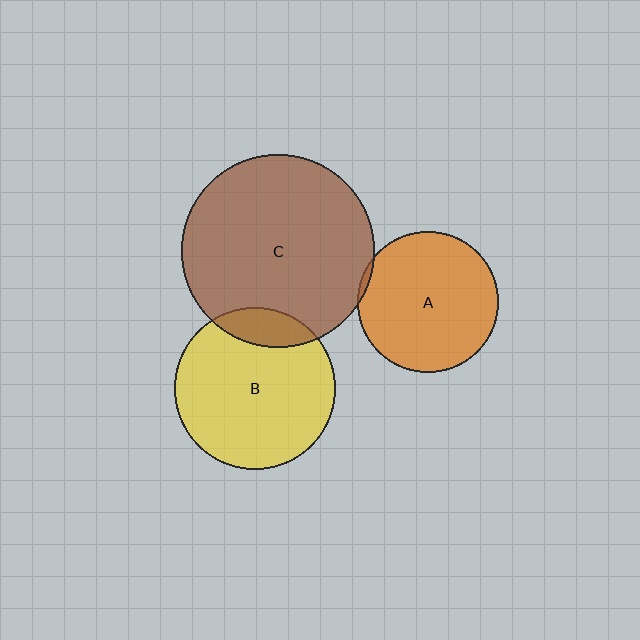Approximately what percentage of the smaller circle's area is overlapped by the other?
Approximately 5%.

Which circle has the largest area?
Circle C (brown).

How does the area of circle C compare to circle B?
Approximately 1.4 times.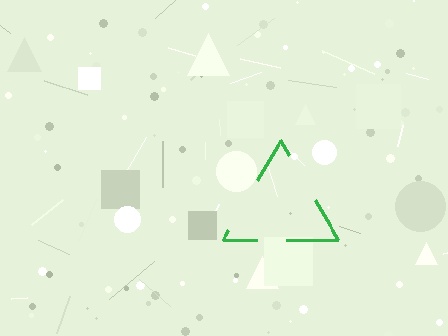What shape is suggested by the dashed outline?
The dashed outline suggests a triangle.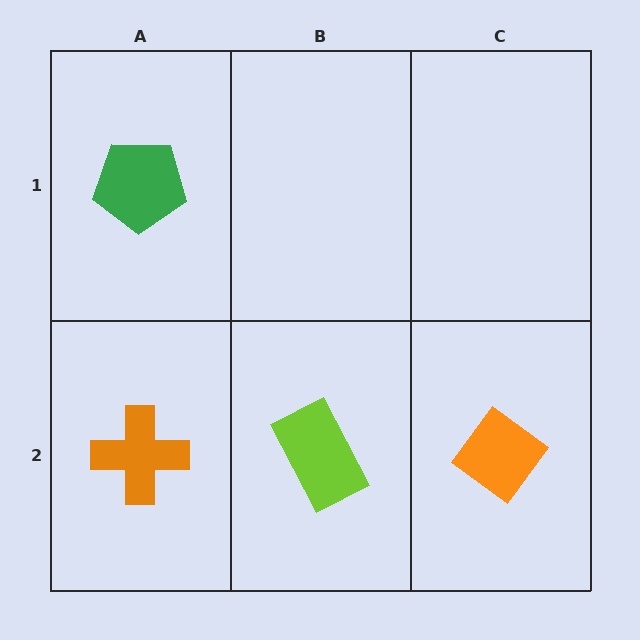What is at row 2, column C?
An orange diamond.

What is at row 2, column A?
An orange cross.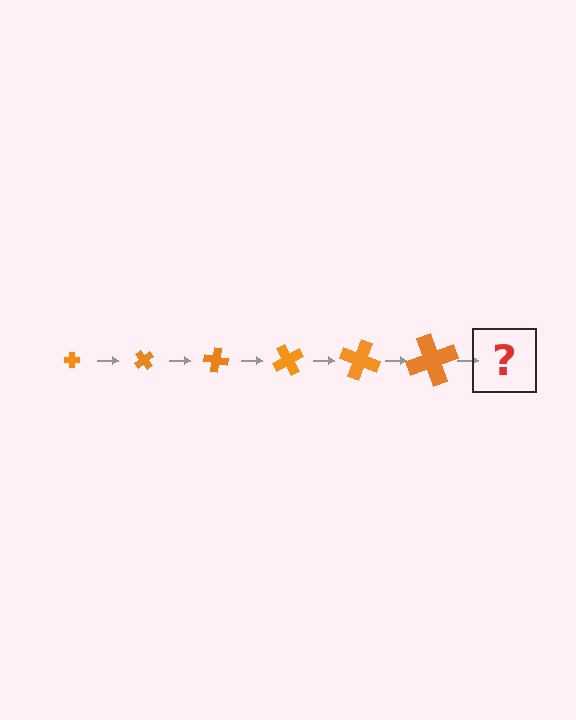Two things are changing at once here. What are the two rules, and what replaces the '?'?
The two rules are that the cross grows larger each step and it rotates 50 degrees each step. The '?' should be a cross, larger than the previous one and rotated 300 degrees from the start.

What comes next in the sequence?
The next element should be a cross, larger than the previous one and rotated 300 degrees from the start.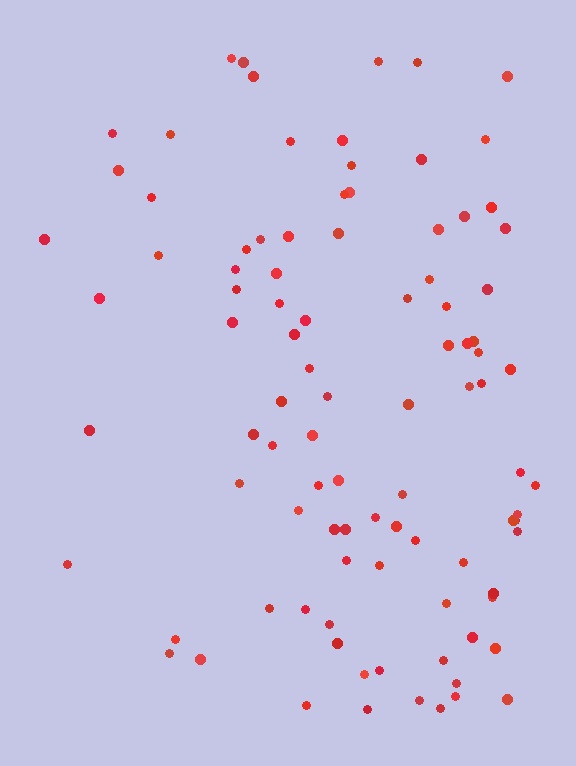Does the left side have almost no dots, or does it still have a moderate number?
Still a moderate number, just noticeably fewer than the right.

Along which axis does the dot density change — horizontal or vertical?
Horizontal.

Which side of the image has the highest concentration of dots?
The right.